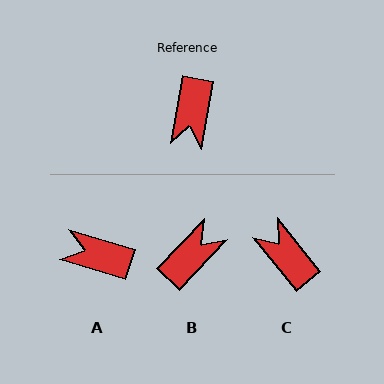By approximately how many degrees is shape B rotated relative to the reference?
Approximately 147 degrees counter-clockwise.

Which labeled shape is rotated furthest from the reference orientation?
B, about 147 degrees away.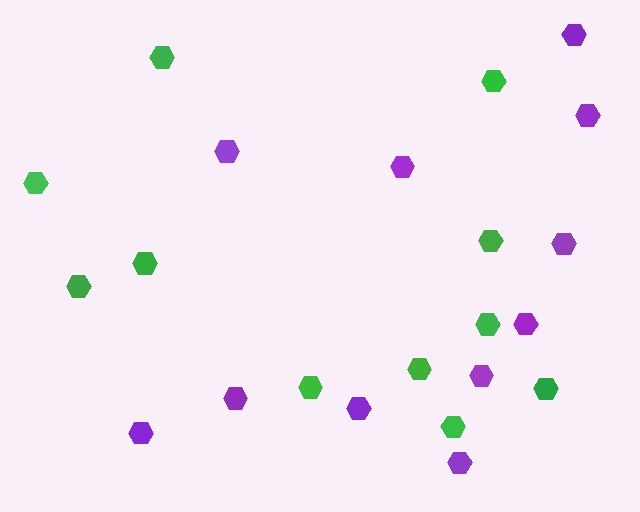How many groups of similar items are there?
There are 2 groups: one group of green hexagons (11) and one group of purple hexagons (11).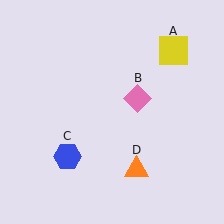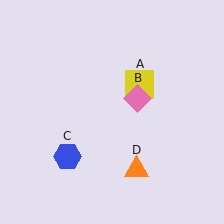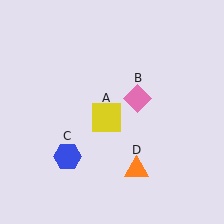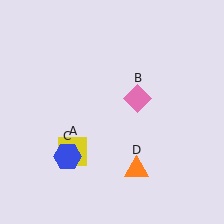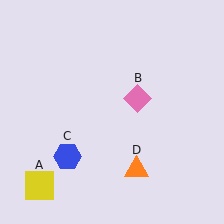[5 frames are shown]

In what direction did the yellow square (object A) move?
The yellow square (object A) moved down and to the left.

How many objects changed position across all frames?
1 object changed position: yellow square (object A).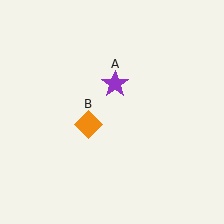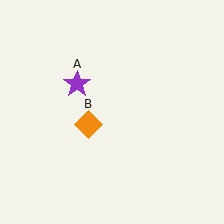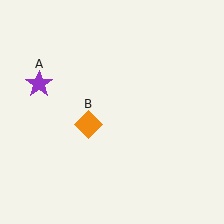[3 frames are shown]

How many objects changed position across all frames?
1 object changed position: purple star (object A).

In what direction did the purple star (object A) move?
The purple star (object A) moved left.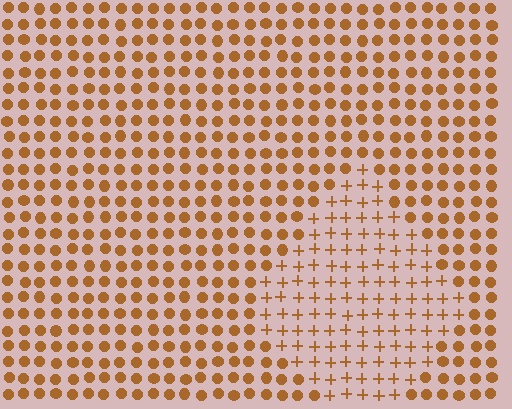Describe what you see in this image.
The image is filled with small brown elements arranged in a uniform grid. A diamond-shaped region contains plus signs, while the surrounding area contains circles. The boundary is defined purely by the change in element shape.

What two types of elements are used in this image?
The image uses plus signs inside the diamond region and circles outside it.